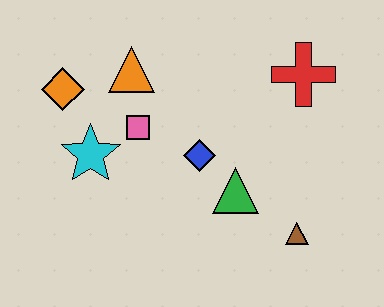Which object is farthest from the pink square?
The brown triangle is farthest from the pink square.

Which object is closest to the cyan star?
The pink square is closest to the cyan star.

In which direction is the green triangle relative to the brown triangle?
The green triangle is to the left of the brown triangle.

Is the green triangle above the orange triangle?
No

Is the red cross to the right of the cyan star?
Yes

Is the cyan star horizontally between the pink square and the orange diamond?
Yes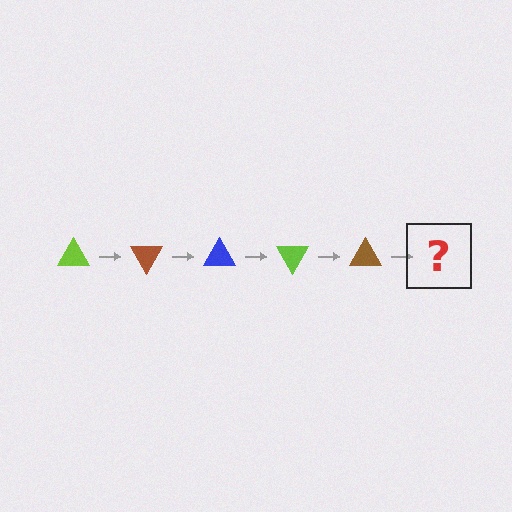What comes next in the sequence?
The next element should be a blue triangle, rotated 300 degrees from the start.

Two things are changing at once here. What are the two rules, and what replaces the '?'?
The two rules are that it rotates 60 degrees each step and the color cycles through lime, brown, and blue. The '?' should be a blue triangle, rotated 300 degrees from the start.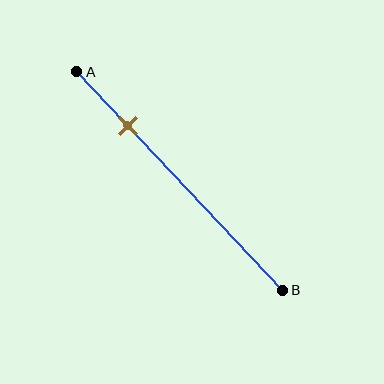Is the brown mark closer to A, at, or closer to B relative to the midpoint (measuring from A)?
The brown mark is closer to point A than the midpoint of segment AB.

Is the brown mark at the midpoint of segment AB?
No, the mark is at about 25% from A, not at the 50% midpoint.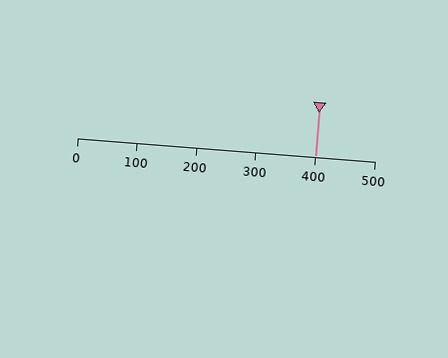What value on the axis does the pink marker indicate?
The marker indicates approximately 400.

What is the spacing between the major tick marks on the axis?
The major ticks are spaced 100 apart.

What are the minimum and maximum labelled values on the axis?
The axis runs from 0 to 500.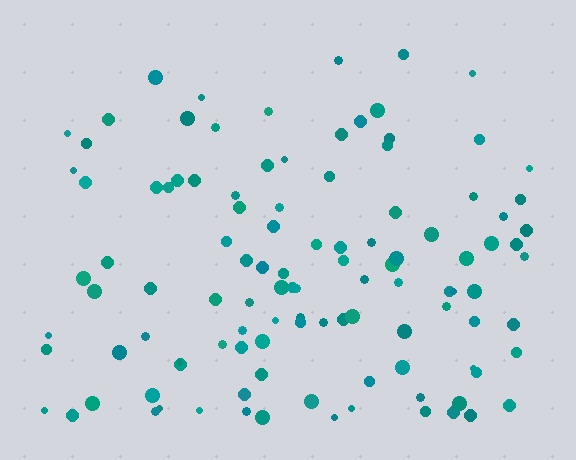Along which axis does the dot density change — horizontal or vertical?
Vertical.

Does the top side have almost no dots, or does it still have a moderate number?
Still a moderate number, just noticeably fewer than the bottom.